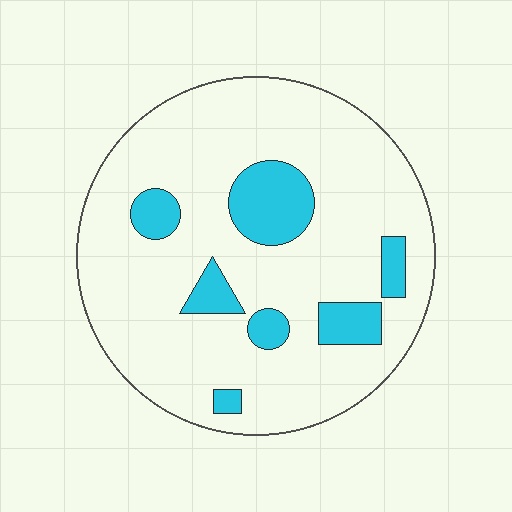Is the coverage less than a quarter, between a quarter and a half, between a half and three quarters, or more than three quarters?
Less than a quarter.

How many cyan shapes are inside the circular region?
7.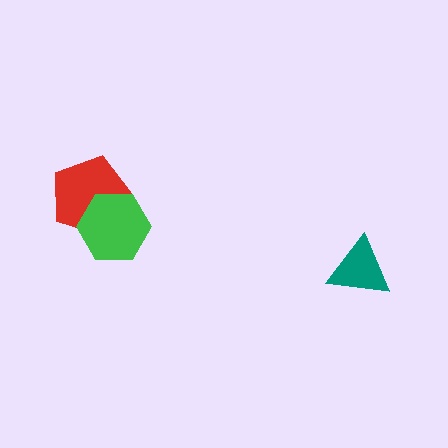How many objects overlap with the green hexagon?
1 object overlaps with the green hexagon.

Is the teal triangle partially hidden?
No, no other shape covers it.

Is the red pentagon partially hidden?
Yes, it is partially covered by another shape.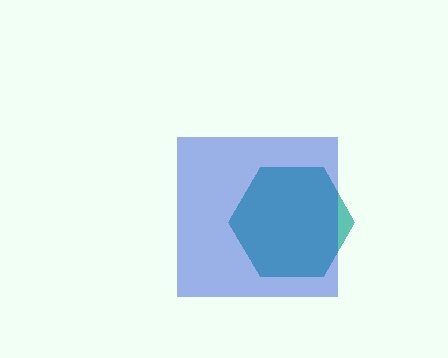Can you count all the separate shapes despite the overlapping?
Yes, there are 2 separate shapes.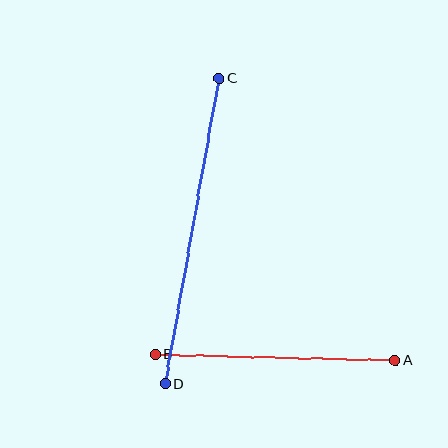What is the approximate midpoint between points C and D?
The midpoint is at approximately (192, 231) pixels.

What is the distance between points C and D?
The distance is approximately 310 pixels.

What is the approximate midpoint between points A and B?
The midpoint is at approximately (275, 357) pixels.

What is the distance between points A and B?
The distance is approximately 240 pixels.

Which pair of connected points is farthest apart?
Points C and D are farthest apart.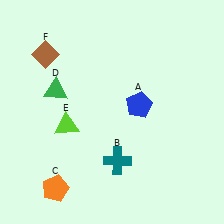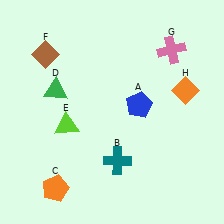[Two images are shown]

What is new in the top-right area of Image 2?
A pink cross (G) was added in the top-right area of Image 2.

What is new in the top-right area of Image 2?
An orange diamond (H) was added in the top-right area of Image 2.